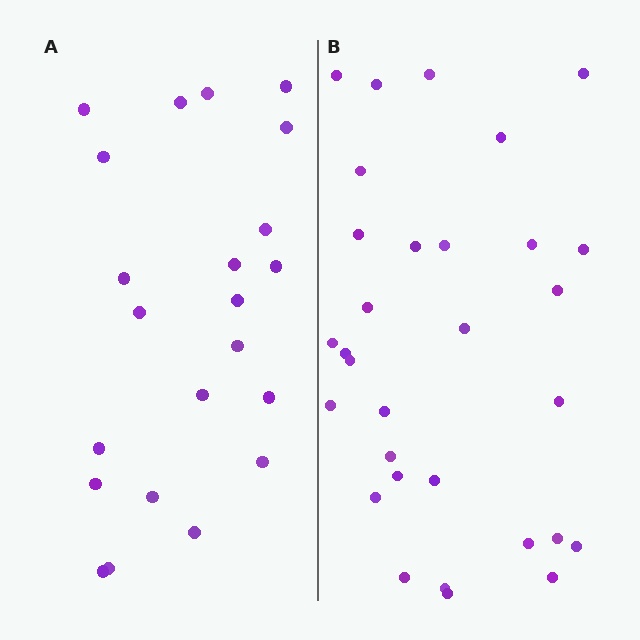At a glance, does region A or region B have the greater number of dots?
Region B (the right region) has more dots.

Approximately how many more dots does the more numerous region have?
Region B has roughly 8 or so more dots than region A.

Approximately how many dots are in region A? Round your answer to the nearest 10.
About 20 dots. (The exact count is 22, which rounds to 20.)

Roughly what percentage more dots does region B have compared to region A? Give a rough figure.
About 40% more.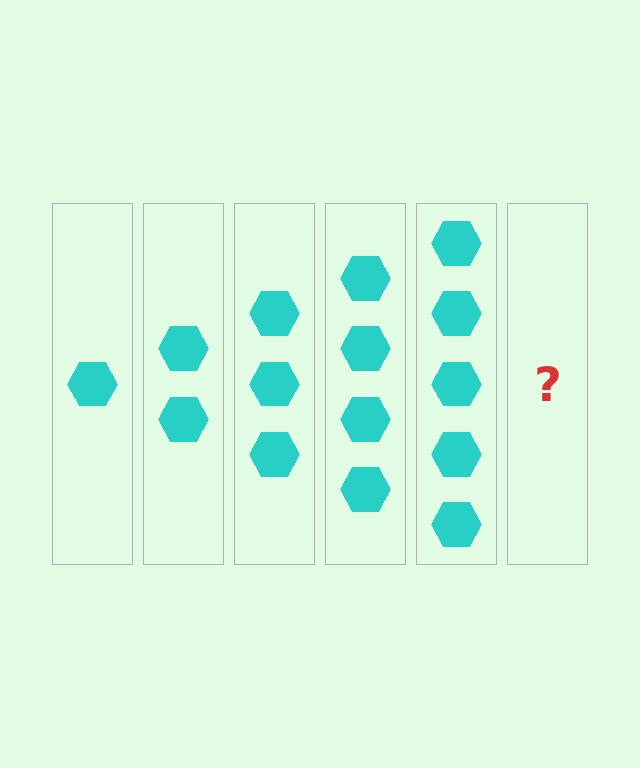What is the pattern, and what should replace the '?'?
The pattern is that each step adds one more hexagon. The '?' should be 6 hexagons.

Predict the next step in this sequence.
The next step is 6 hexagons.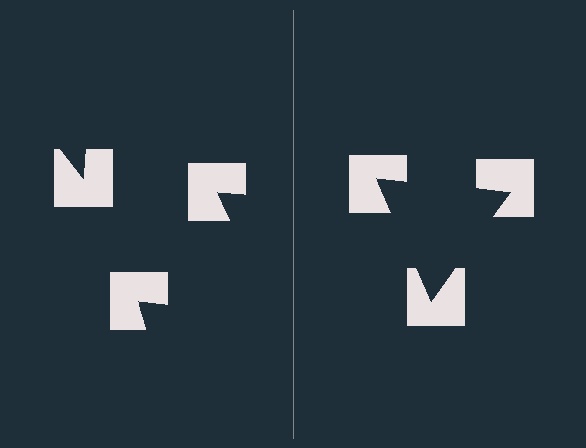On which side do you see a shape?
An illusory triangle appears on the right side. On the left side the wedge cuts are rotated, so no coherent shape forms.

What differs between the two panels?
The notched squares are positioned identically on both sides; only the wedge orientations differ. On the right they align to a triangle; on the left they are misaligned.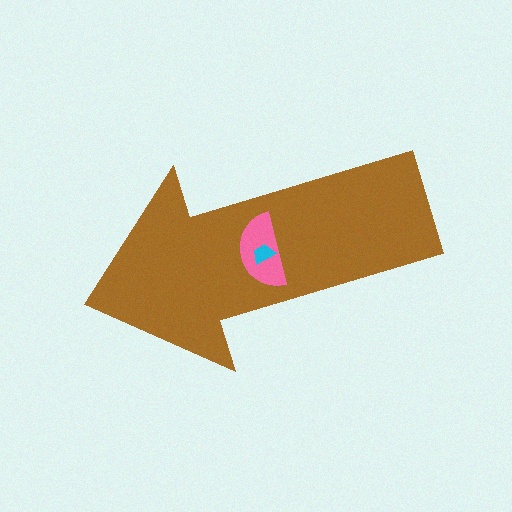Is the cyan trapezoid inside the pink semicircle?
Yes.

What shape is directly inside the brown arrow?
The pink semicircle.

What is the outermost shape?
The brown arrow.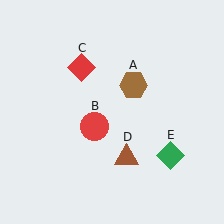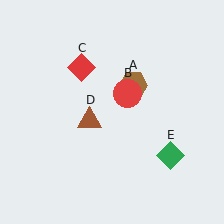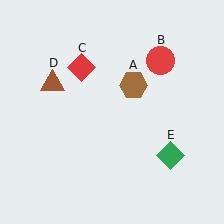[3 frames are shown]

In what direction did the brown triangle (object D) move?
The brown triangle (object D) moved up and to the left.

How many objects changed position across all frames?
2 objects changed position: red circle (object B), brown triangle (object D).